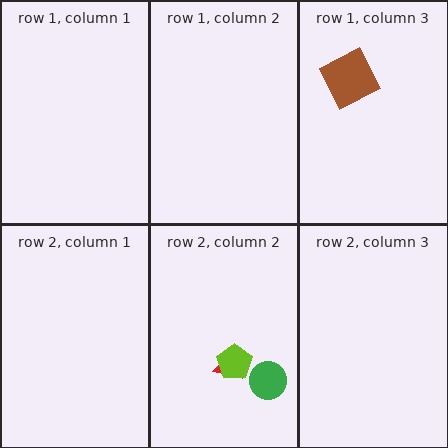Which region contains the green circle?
The row 2, column 2 region.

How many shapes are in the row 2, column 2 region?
3.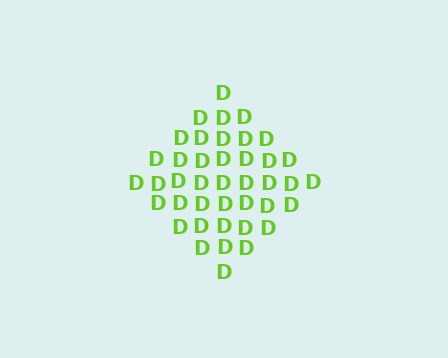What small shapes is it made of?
It is made of small letter D's.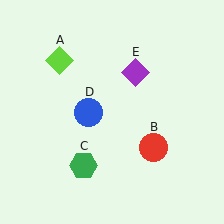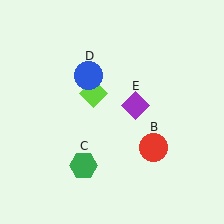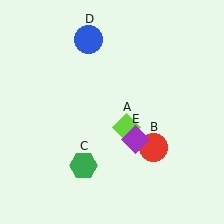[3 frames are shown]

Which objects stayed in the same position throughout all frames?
Red circle (object B) and green hexagon (object C) remained stationary.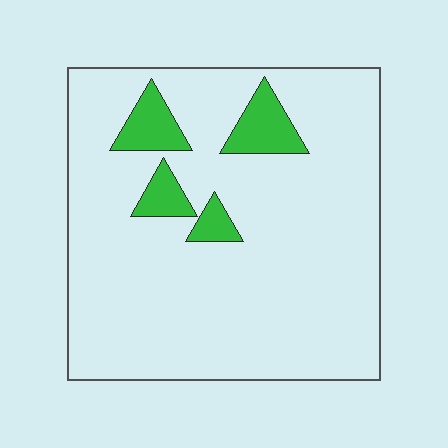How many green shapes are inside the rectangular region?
4.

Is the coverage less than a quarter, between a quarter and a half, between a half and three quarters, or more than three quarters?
Less than a quarter.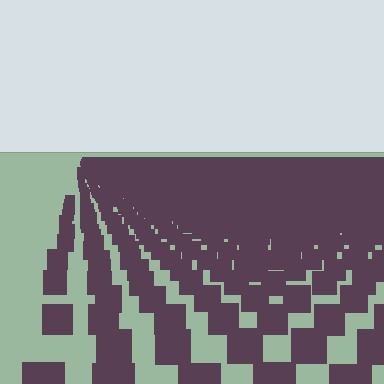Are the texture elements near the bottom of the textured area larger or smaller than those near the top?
Larger. Near the bottom, elements are closer to the viewer and appear at a bigger on-screen size.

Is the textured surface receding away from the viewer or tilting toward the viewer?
The surface is receding away from the viewer. Texture elements get smaller and denser toward the top.